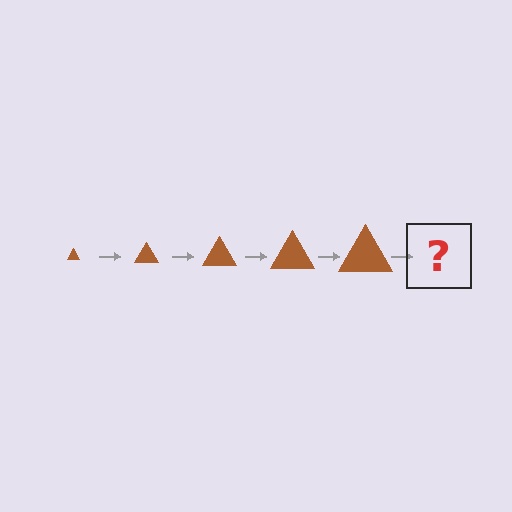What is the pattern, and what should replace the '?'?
The pattern is that the triangle gets progressively larger each step. The '?' should be a brown triangle, larger than the previous one.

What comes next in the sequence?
The next element should be a brown triangle, larger than the previous one.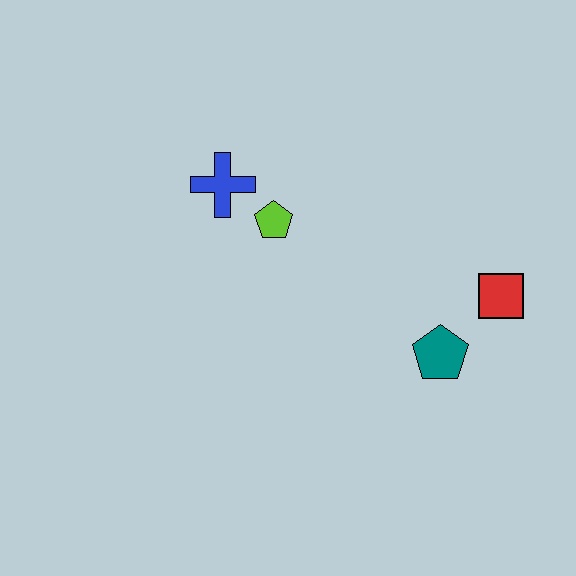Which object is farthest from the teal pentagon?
The blue cross is farthest from the teal pentagon.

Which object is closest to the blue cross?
The lime pentagon is closest to the blue cross.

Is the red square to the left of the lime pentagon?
No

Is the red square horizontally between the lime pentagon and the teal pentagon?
No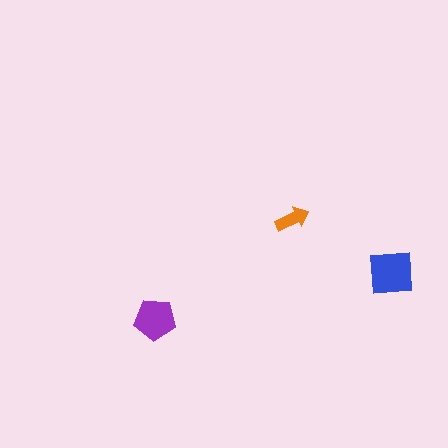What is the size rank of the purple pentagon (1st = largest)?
2nd.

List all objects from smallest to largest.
The orange arrow, the purple pentagon, the blue square.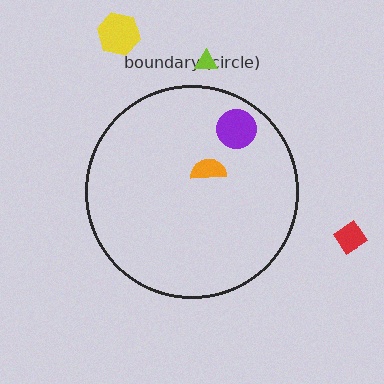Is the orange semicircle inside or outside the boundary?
Inside.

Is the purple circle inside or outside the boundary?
Inside.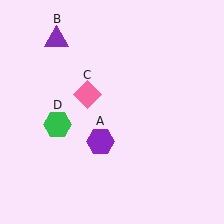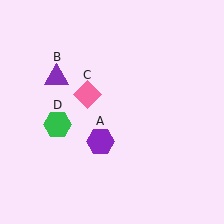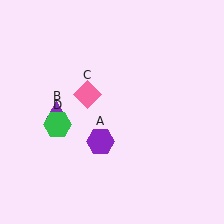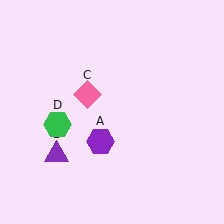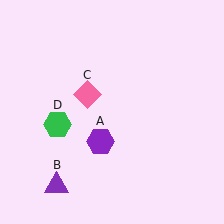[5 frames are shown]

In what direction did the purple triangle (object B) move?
The purple triangle (object B) moved down.